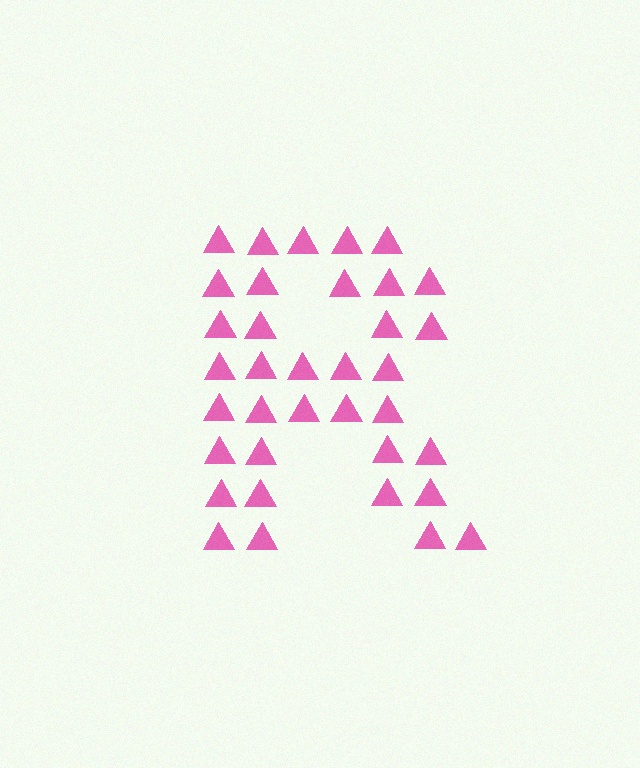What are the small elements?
The small elements are triangles.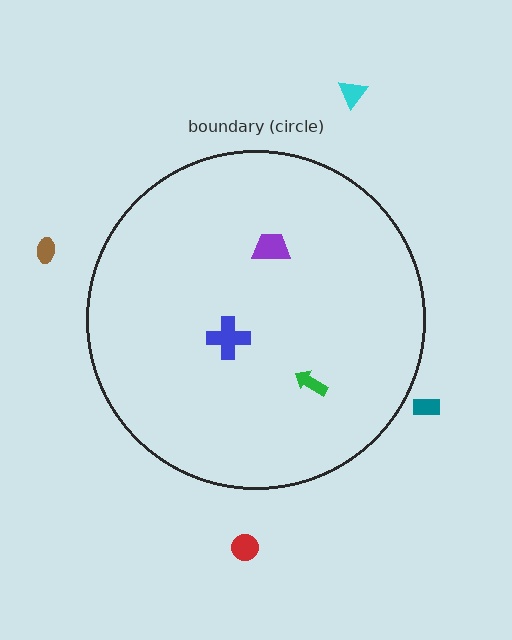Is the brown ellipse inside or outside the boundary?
Outside.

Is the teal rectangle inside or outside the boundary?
Outside.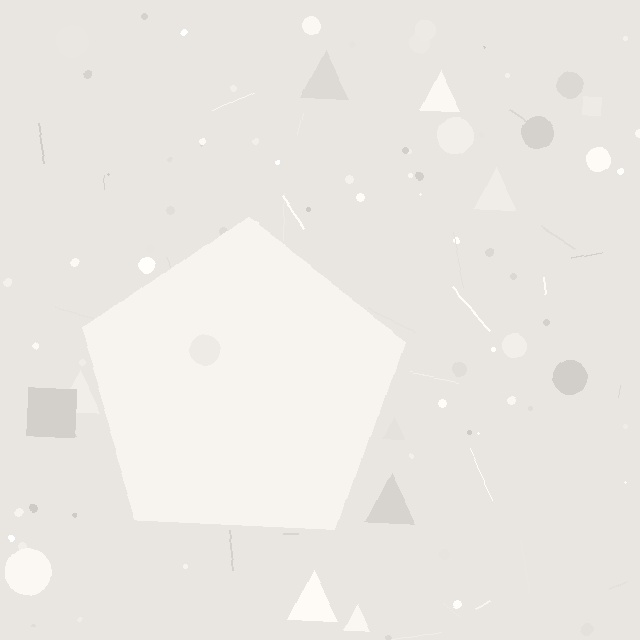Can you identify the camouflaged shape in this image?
The camouflaged shape is a pentagon.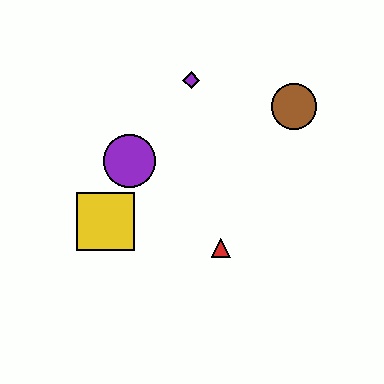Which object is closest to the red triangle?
The yellow square is closest to the red triangle.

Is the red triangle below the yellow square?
Yes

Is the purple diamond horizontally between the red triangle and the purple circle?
Yes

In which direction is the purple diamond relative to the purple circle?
The purple diamond is above the purple circle.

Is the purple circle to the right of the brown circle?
No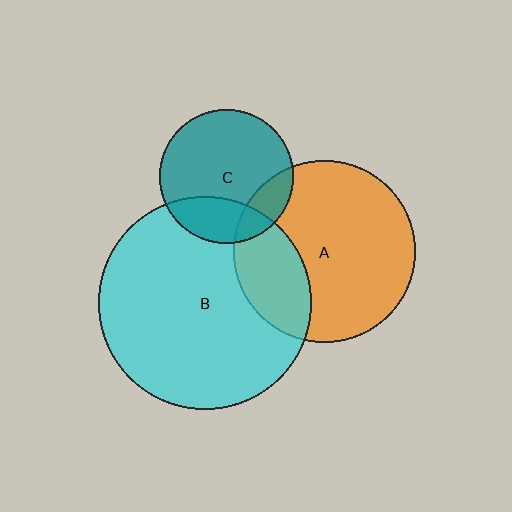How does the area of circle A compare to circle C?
Approximately 1.8 times.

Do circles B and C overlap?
Yes.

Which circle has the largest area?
Circle B (cyan).